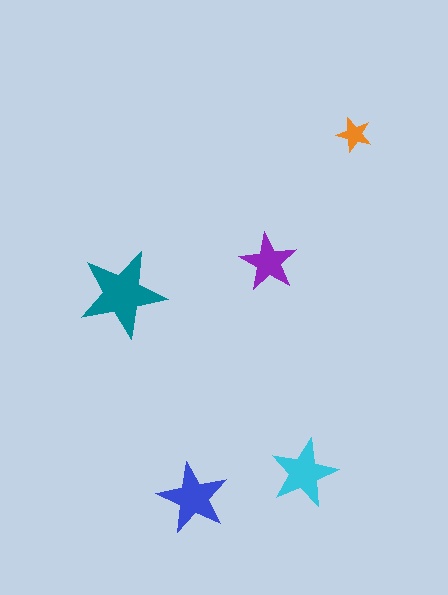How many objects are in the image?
There are 5 objects in the image.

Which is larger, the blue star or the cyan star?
The blue one.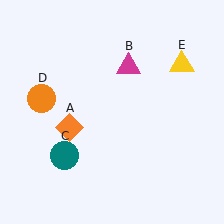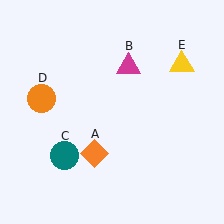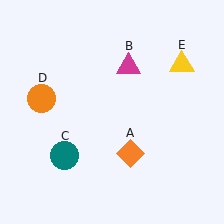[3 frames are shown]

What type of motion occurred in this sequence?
The orange diamond (object A) rotated counterclockwise around the center of the scene.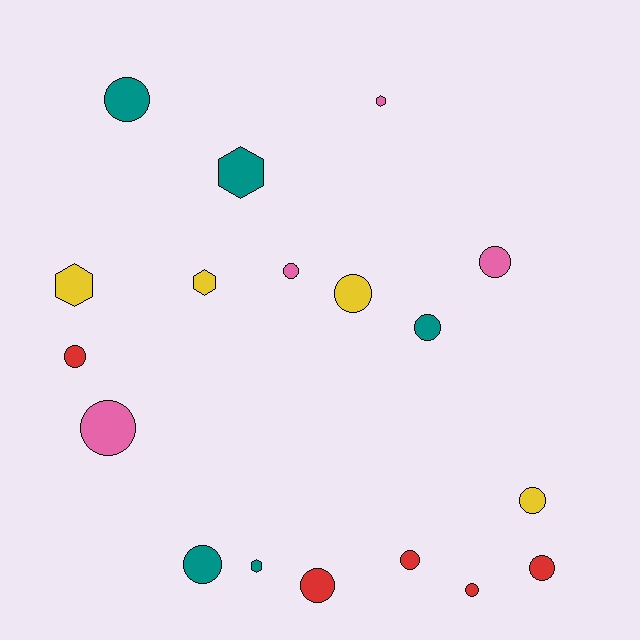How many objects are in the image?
There are 18 objects.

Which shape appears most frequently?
Circle, with 13 objects.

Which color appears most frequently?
Teal, with 5 objects.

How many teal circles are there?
There are 3 teal circles.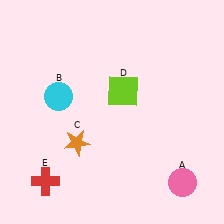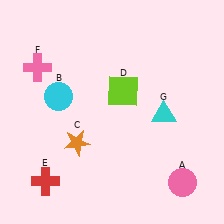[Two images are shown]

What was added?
A pink cross (F), a cyan triangle (G) were added in Image 2.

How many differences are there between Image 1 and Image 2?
There are 2 differences between the two images.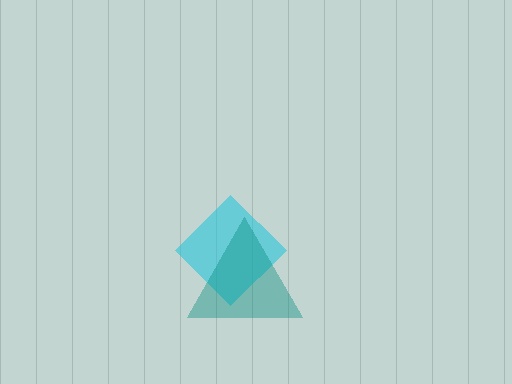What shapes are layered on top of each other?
The layered shapes are: a cyan diamond, a teal triangle.